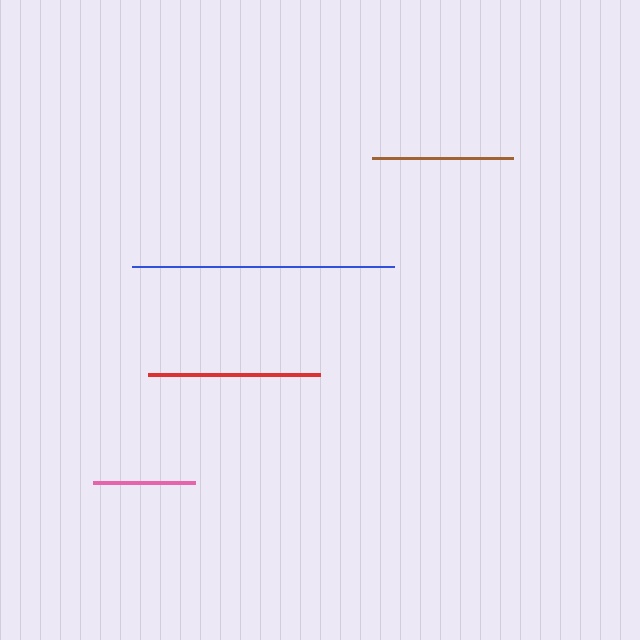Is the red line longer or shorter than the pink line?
The red line is longer than the pink line.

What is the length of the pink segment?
The pink segment is approximately 102 pixels long.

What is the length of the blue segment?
The blue segment is approximately 262 pixels long.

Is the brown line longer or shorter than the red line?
The red line is longer than the brown line.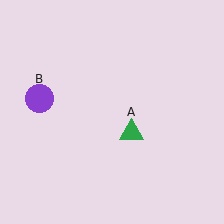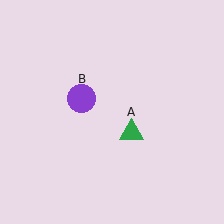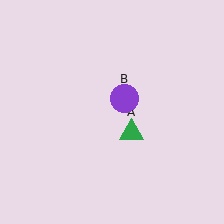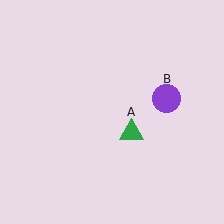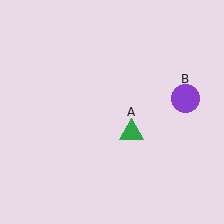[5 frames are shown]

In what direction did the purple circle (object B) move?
The purple circle (object B) moved right.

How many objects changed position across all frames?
1 object changed position: purple circle (object B).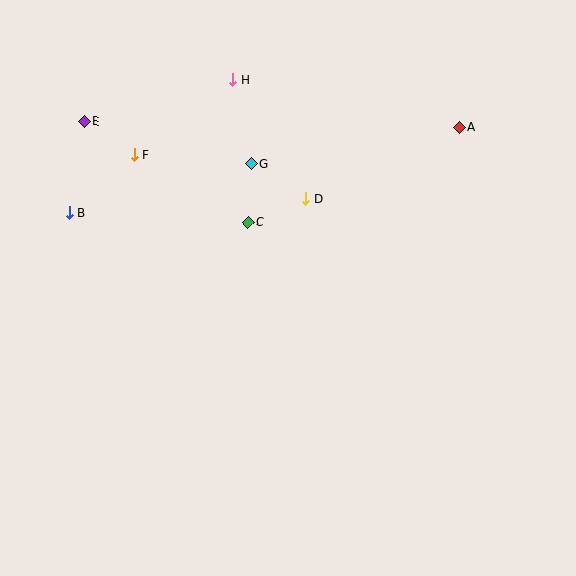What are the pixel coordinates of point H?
Point H is at (232, 79).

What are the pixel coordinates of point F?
Point F is at (134, 155).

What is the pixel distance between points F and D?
The distance between F and D is 177 pixels.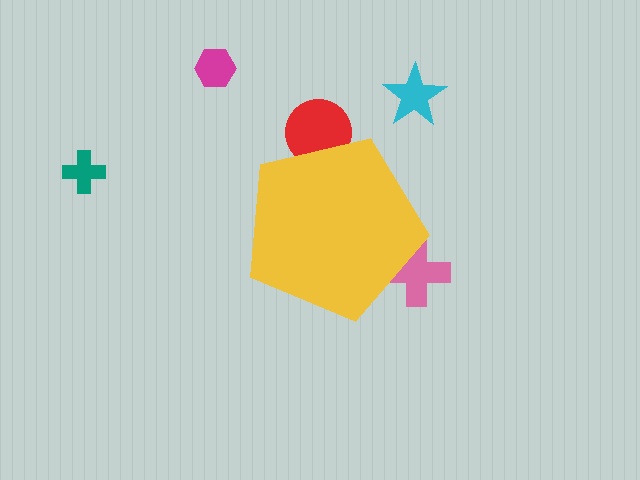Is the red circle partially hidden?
Yes, the red circle is partially hidden behind the yellow pentagon.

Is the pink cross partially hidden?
Yes, the pink cross is partially hidden behind the yellow pentagon.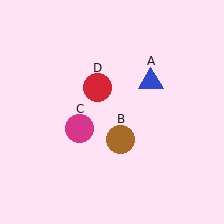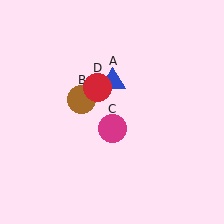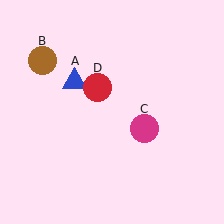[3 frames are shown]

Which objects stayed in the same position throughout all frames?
Red circle (object D) remained stationary.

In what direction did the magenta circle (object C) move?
The magenta circle (object C) moved right.